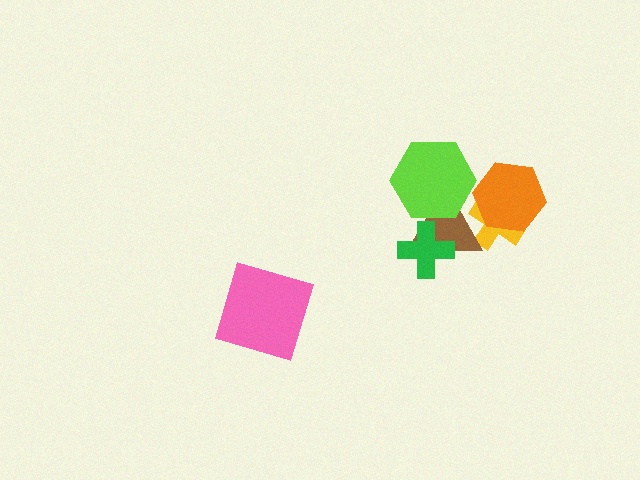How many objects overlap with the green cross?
1 object overlaps with the green cross.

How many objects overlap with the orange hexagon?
2 objects overlap with the orange hexagon.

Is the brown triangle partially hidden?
Yes, it is partially covered by another shape.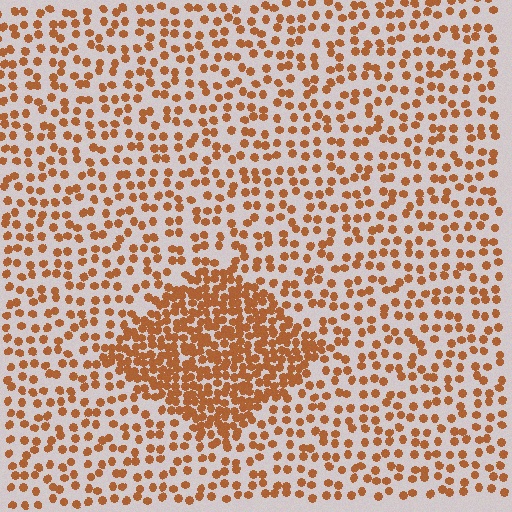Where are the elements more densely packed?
The elements are more densely packed inside the diamond boundary.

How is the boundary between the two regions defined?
The boundary is defined by a change in element density (approximately 2.4x ratio). All elements are the same color, size, and shape.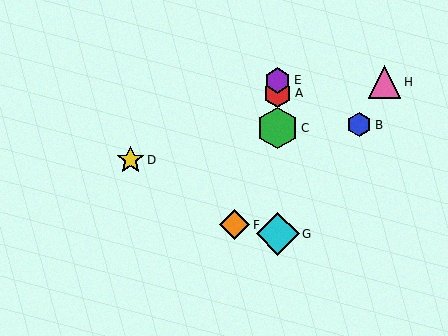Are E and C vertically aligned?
Yes, both are at x≈278.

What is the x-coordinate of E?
Object E is at x≈278.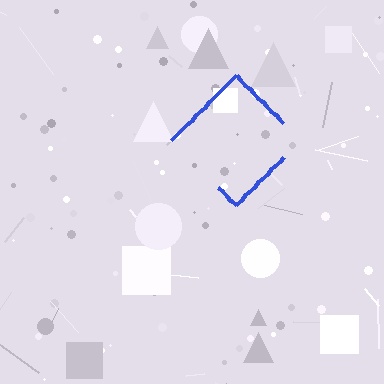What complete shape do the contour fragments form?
The contour fragments form a diamond.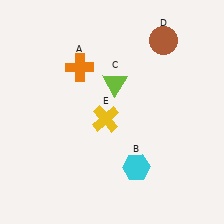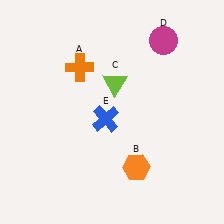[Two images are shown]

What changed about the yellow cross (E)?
In Image 1, E is yellow. In Image 2, it changed to blue.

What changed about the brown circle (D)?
In Image 1, D is brown. In Image 2, it changed to magenta.